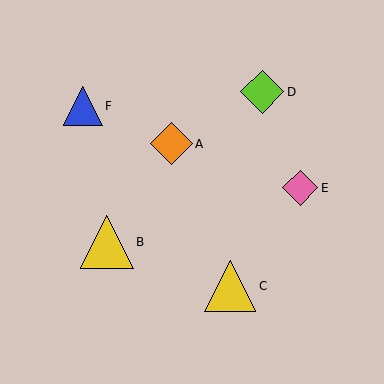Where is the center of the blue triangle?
The center of the blue triangle is at (83, 106).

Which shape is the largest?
The yellow triangle (labeled B) is the largest.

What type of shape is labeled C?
Shape C is a yellow triangle.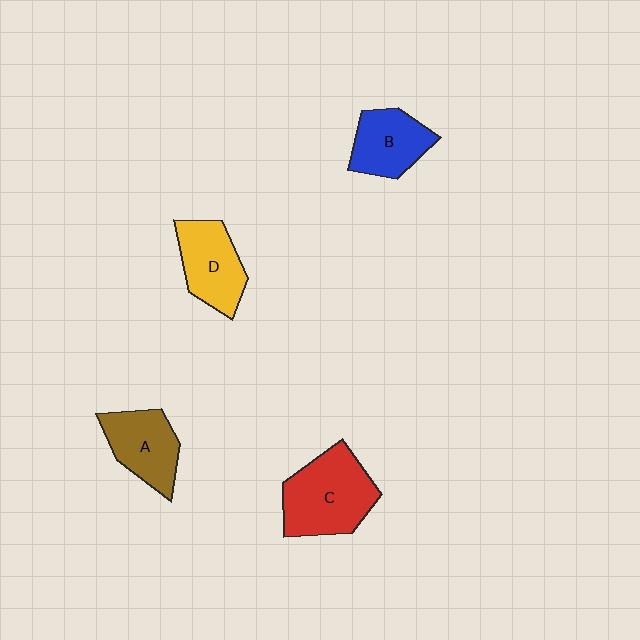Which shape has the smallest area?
Shape B (blue).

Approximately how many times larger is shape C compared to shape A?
Approximately 1.4 times.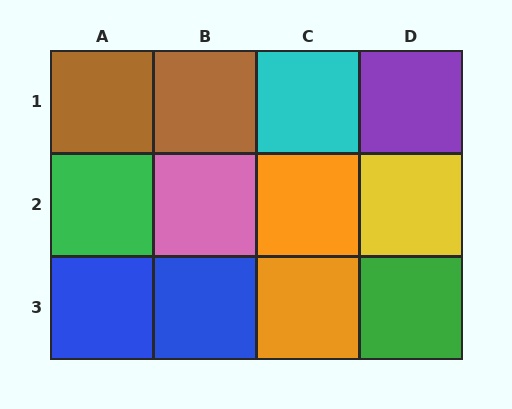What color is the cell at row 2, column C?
Orange.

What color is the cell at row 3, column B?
Blue.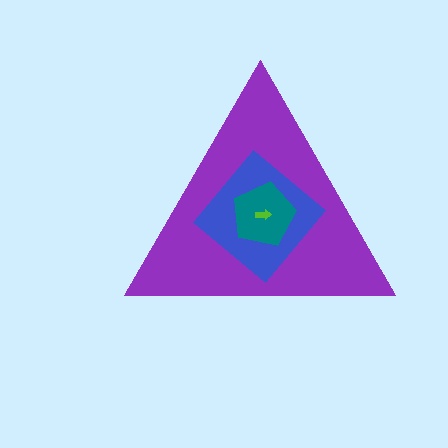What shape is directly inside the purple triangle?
The blue diamond.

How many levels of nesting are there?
4.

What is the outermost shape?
The purple triangle.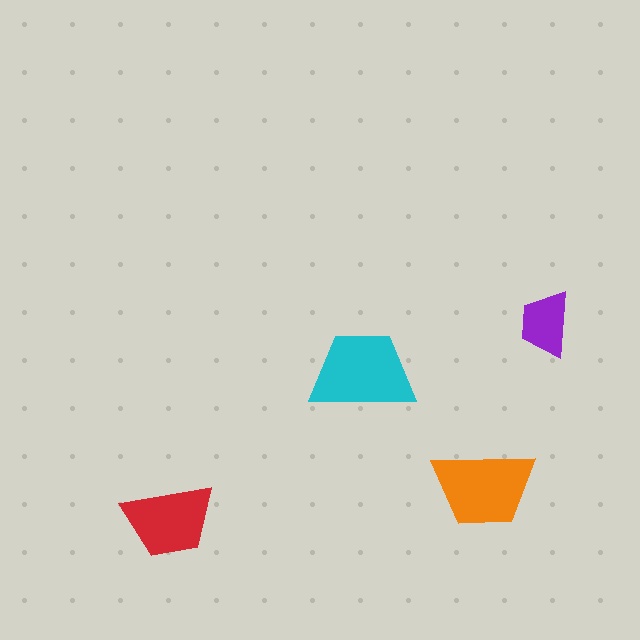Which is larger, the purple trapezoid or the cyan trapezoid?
The cyan one.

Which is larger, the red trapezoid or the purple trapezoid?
The red one.